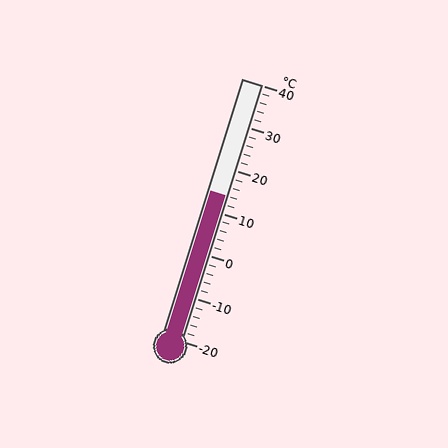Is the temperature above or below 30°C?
The temperature is below 30°C.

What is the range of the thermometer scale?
The thermometer scale ranges from -20°C to 40°C.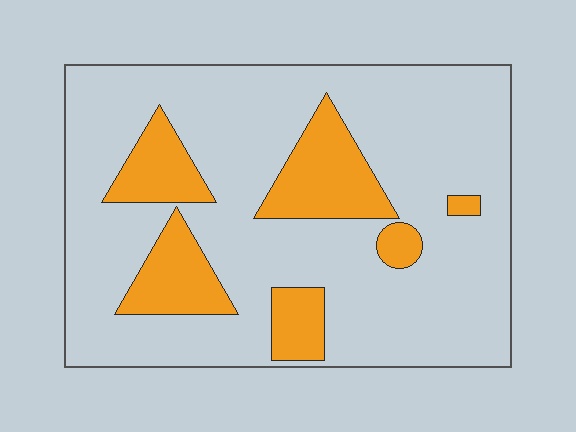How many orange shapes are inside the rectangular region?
6.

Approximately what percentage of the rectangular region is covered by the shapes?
Approximately 20%.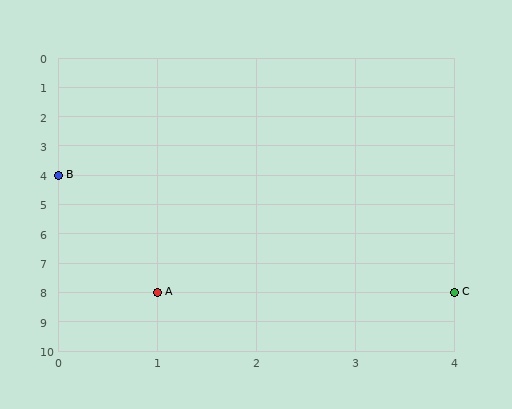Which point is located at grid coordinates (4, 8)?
Point C is at (4, 8).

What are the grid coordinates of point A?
Point A is at grid coordinates (1, 8).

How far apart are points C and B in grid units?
Points C and B are 4 columns and 4 rows apart (about 5.7 grid units diagonally).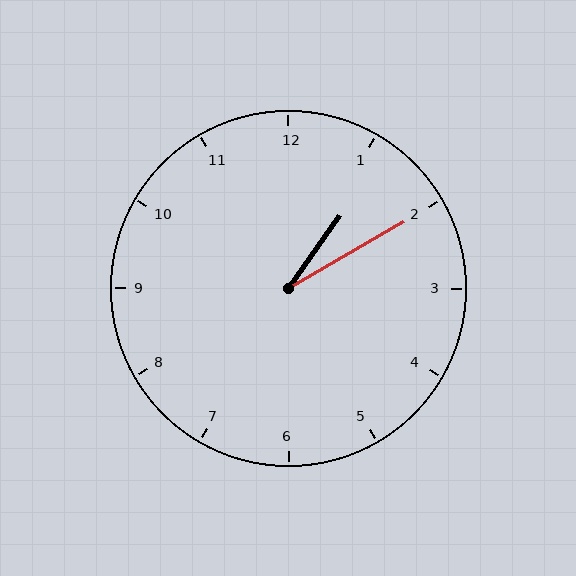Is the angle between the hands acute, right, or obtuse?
It is acute.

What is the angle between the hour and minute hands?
Approximately 25 degrees.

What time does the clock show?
1:10.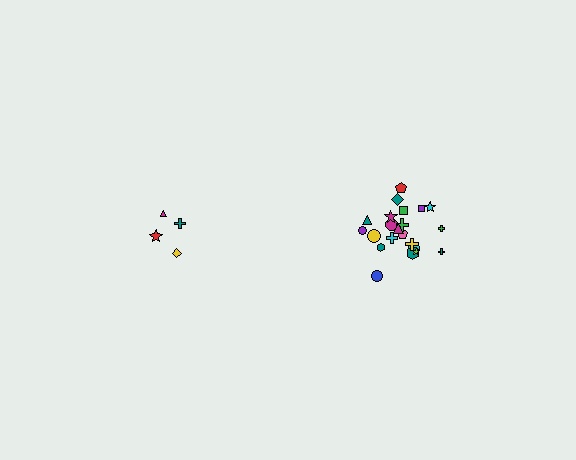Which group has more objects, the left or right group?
The right group.